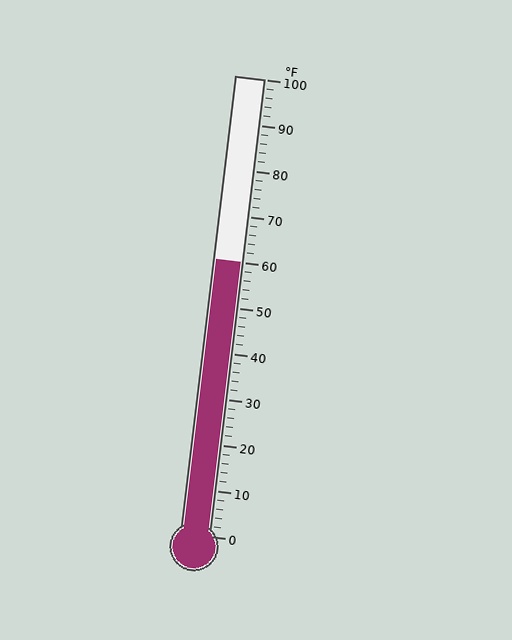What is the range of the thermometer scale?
The thermometer scale ranges from 0°F to 100°F.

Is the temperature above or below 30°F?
The temperature is above 30°F.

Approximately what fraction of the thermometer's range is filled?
The thermometer is filled to approximately 60% of its range.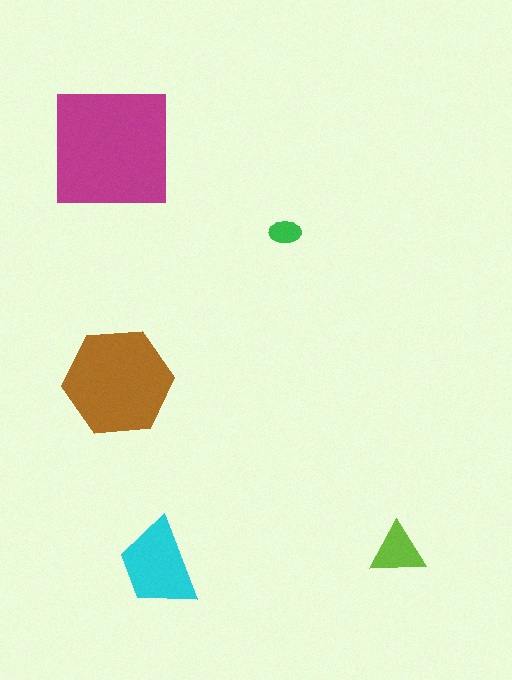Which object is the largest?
The magenta square.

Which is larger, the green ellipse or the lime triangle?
The lime triangle.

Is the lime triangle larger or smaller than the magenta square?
Smaller.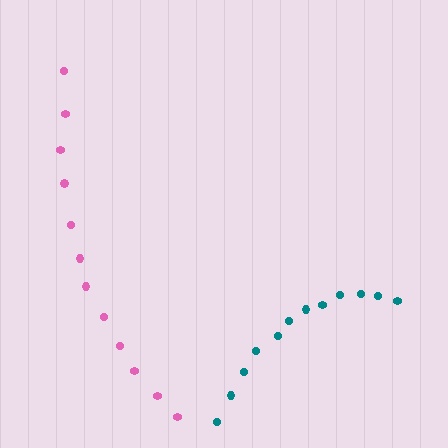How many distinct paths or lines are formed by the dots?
There are 2 distinct paths.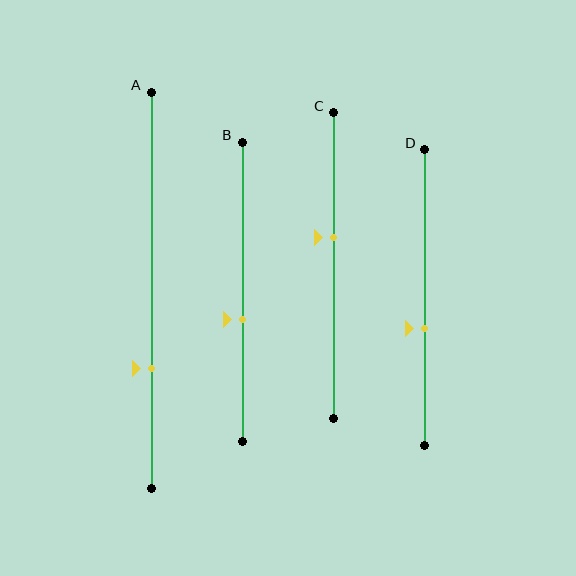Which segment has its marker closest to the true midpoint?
Segment C has its marker closest to the true midpoint.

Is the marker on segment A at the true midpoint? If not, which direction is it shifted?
No, the marker on segment A is shifted downward by about 20% of the segment length.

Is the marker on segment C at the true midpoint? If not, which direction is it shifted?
No, the marker on segment C is shifted upward by about 9% of the segment length.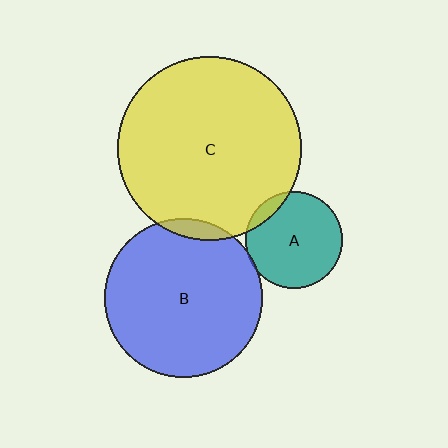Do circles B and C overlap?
Yes.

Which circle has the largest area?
Circle C (yellow).